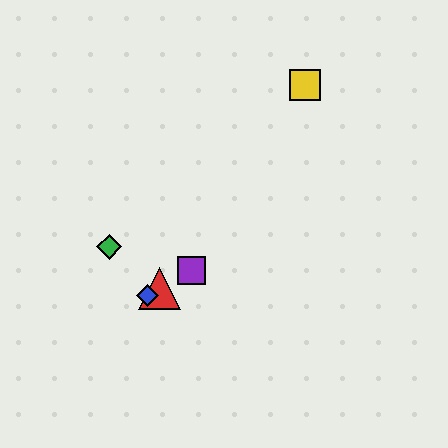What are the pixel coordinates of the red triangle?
The red triangle is at (159, 289).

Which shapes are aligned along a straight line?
The red triangle, the blue diamond, the purple square are aligned along a straight line.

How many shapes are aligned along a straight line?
3 shapes (the red triangle, the blue diamond, the purple square) are aligned along a straight line.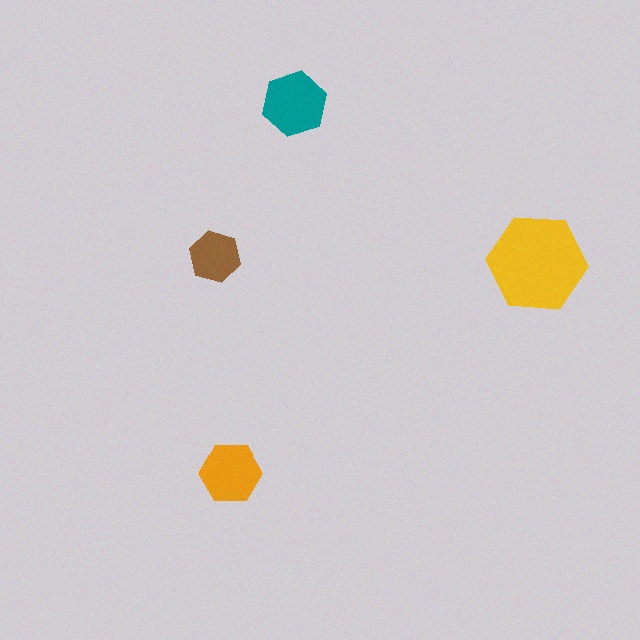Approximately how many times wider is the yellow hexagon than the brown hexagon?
About 2 times wider.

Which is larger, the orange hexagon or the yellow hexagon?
The yellow one.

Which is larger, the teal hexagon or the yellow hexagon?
The yellow one.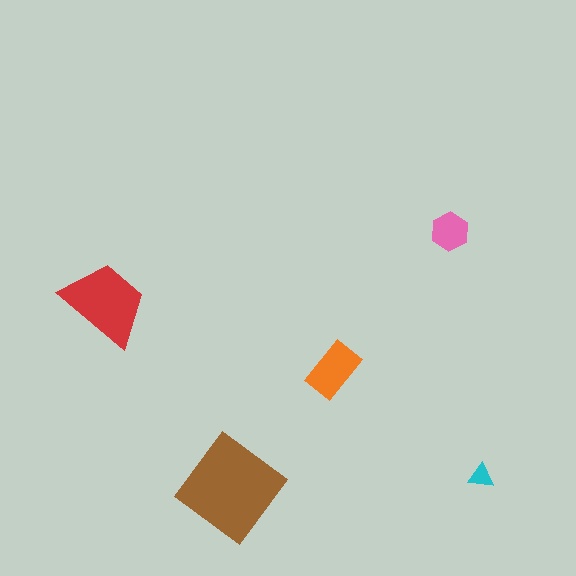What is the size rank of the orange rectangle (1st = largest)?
3rd.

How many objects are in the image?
There are 5 objects in the image.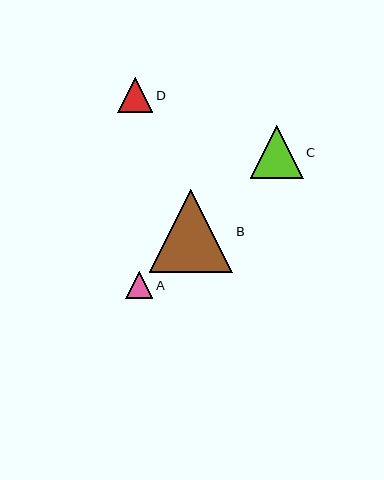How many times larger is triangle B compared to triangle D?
Triangle B is approximately 2.4 times the size of triangle D.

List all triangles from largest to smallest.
From largest to smallest: B, C, D, A.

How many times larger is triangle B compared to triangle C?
Triangle B is approximately 1.6 times the size of triangle C.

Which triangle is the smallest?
Triangle A is the smallest with a size of approximately 27 pixels.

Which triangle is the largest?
Triangle B is the largest with a size of approximately 83 pixels.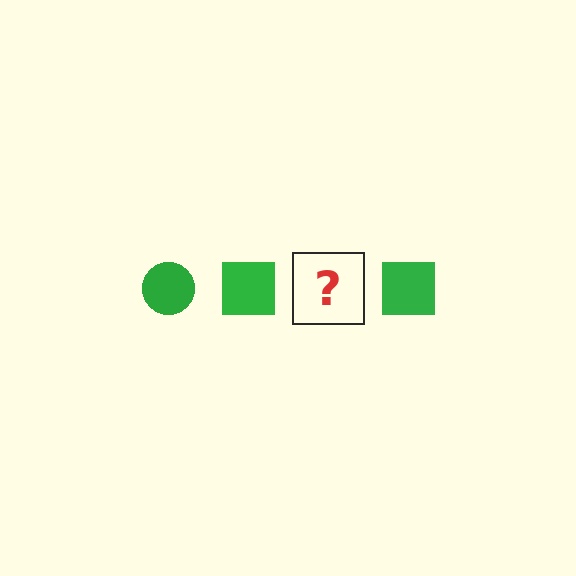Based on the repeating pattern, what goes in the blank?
The blank should be a green circle.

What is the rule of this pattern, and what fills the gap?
The rule is that the pattern cycles through circle, square shapes in green. The gap should be filled with a green circle.